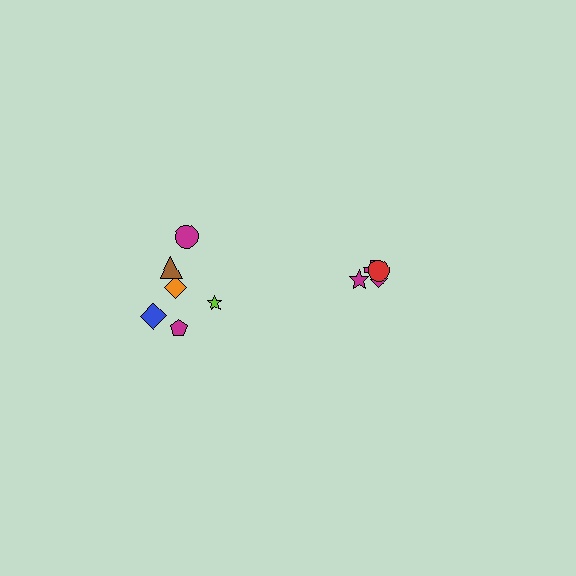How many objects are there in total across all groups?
There are 10 objects.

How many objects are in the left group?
There are 6 objects.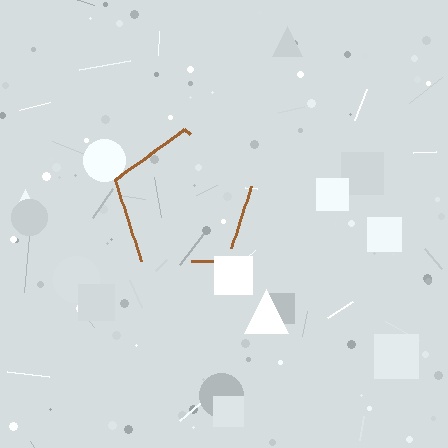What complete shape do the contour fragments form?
The contour fragments form a pentagon.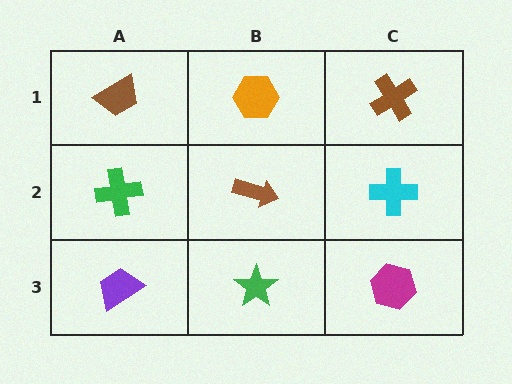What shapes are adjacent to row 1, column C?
A cyan cross (row 2, column C), an orange hexagon (row 1, column B).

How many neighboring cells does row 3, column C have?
2.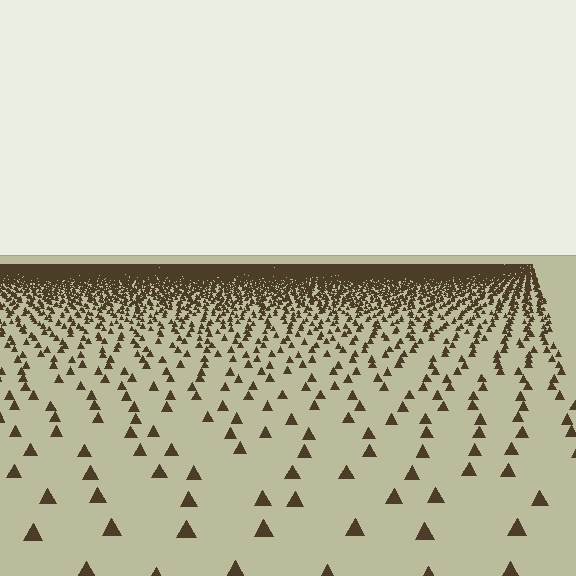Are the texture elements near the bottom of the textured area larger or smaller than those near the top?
Larger. Near the bottom, elements are closer to the viewer and appear at a bigger on-screen size.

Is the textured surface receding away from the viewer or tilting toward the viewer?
The surface is receding away from the viewer. Texture elements get smaller and denser toward the top.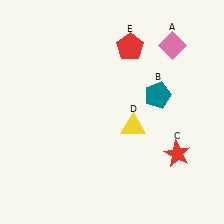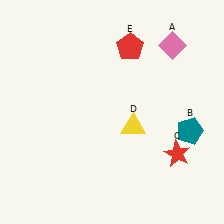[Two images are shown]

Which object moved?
The teal pentagon (B) moved down.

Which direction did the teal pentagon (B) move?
The teal pentagon (B) moved down.